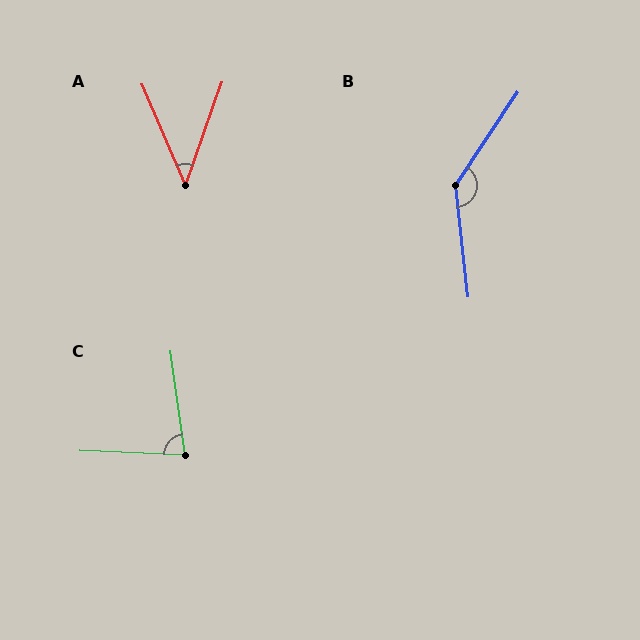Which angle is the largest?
B, at approximately 140 degrees.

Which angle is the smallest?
A, at approximately 43 degrees.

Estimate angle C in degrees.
Approximately 79 degrees.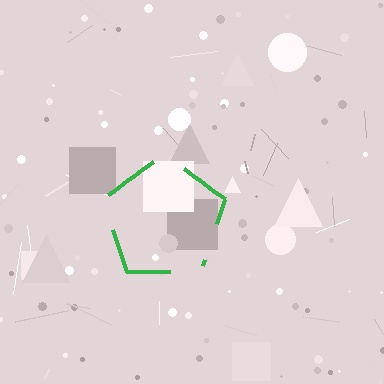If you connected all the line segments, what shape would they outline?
They would outline a pentagon.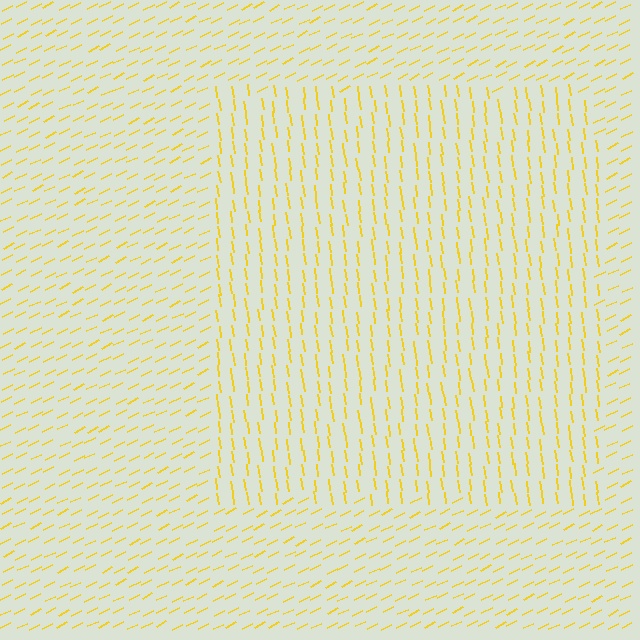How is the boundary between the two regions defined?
The boundary is defined purely by a change in line orientation (approximately 72 degrees difference). All lines are the same color and thickness.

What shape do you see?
I see a rectangle.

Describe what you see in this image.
The image is filled with small yellow line segments. A rectangle region in the image has lines oriented differently from the surrounding lines, creating a visible texture boundary.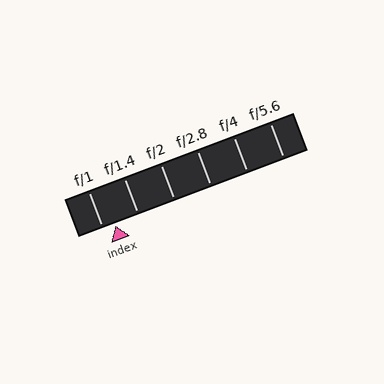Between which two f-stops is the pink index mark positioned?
The index mark is between f/1 and f/1.4.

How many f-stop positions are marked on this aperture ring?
There are 6 f-stop positions marked.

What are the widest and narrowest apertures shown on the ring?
The widest aperture shown is f/1 and the narrowest is f/5.6.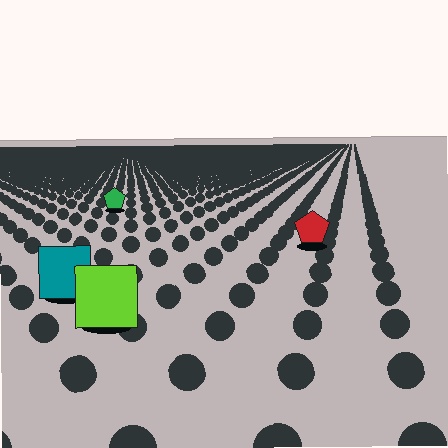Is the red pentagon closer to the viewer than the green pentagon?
Yes. The red pentagon is closer — you can tell from the texture gradient: the ground texture is coarser near it.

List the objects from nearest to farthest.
From nearest to farthest: the lime square, the teal square, the red pentagon, the green pentagon.